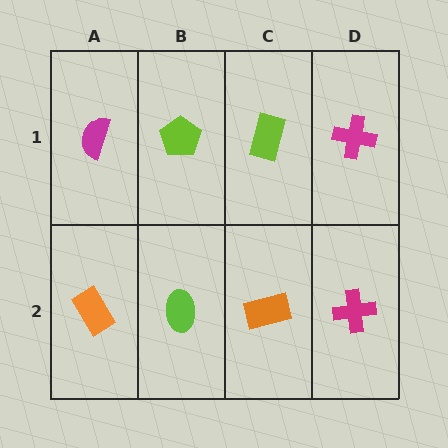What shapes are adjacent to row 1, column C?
An orange rectangle (row 2, column C), a lime pentagon (row 1, column B), a magenta cross (row 1, column D).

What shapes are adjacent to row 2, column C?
A lime rectangle (row 1, column C), a lime ellipse (row 2, column B), a magenta cross (row 2, column D).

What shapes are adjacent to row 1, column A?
An orange rectangle (row 2, column A), a lime pentagon (row 1, column B).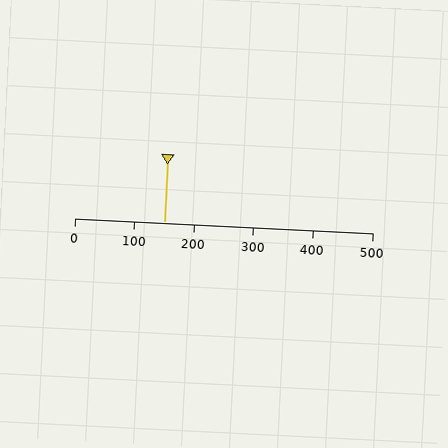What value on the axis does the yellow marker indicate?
The marker indicates approximately 150.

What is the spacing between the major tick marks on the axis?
The major ticks are spaced 100 apart.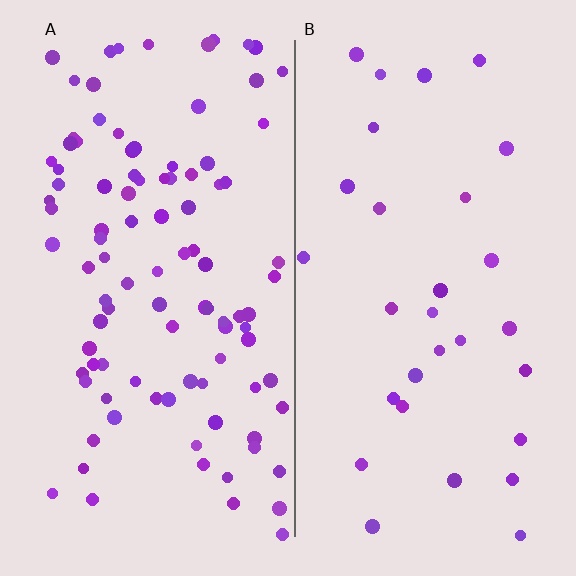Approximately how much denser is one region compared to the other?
Approximately 3.3× — region A over region B.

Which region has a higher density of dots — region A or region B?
A (the left).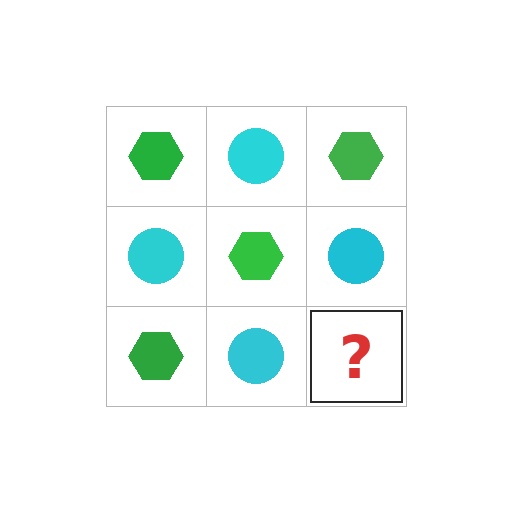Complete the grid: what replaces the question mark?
The question mark should be replaced with a green hexagon.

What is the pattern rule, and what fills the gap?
The rule is that it alternates green hexagon and cyan circle in a checkerboard pattern. The gap should be filled with a green hexagon.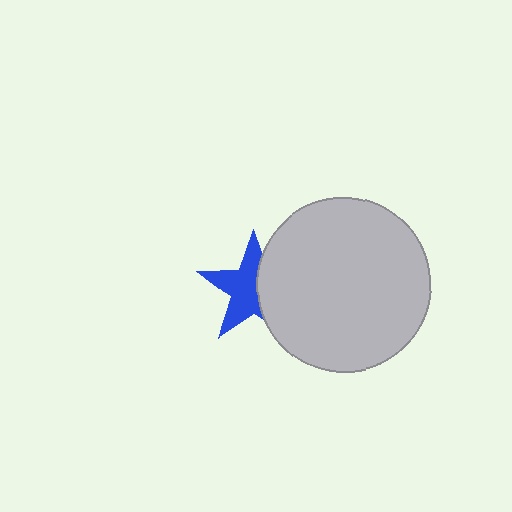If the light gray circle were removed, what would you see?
You would see the complete blue star.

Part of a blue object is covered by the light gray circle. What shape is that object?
It is a star.